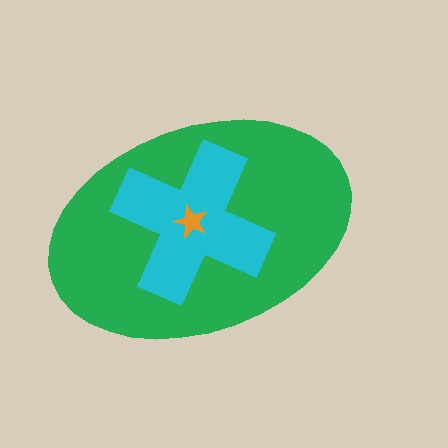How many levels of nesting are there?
3.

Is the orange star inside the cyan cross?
Yes.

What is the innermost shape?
The orange star.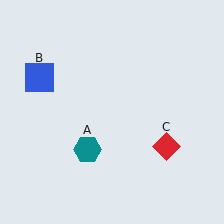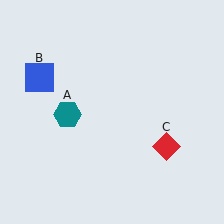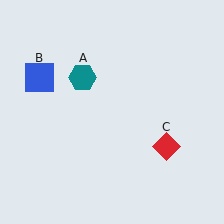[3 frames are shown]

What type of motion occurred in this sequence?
The teal hexagon (object A) rotated clockwise around the center of the scene.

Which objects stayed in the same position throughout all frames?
Blue square (object B) and red diamond (object C) remained stationary.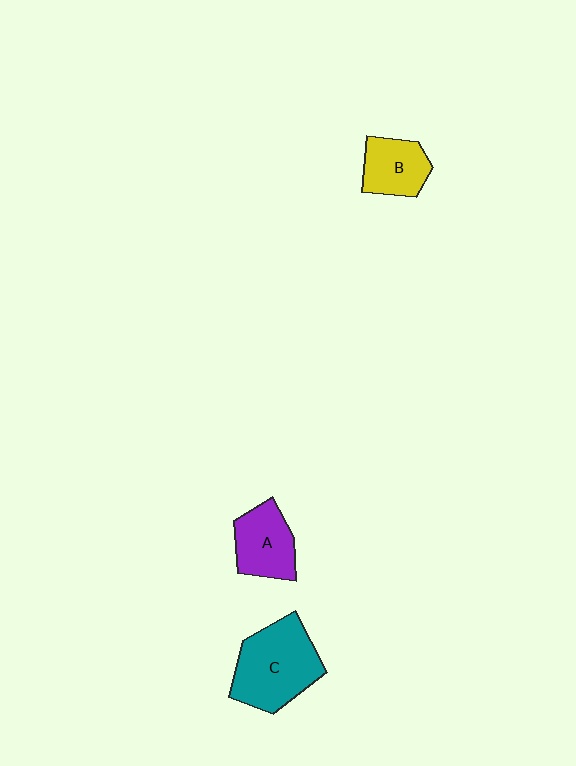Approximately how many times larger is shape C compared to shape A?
Approximately 1.6 times.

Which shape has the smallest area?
Shape B (yellow).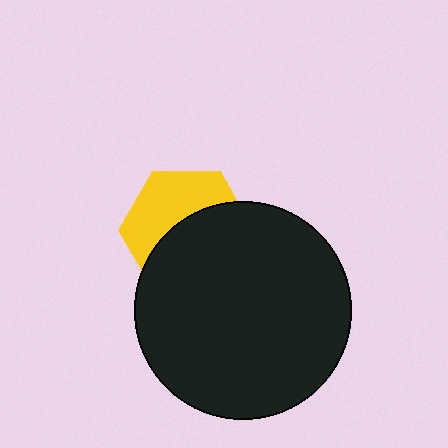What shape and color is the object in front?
The object in front is a black circle.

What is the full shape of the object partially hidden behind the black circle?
The partially hidden object is a yellow hexagon.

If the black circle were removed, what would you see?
You would see the complete yellow hexagon.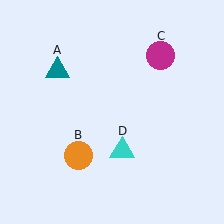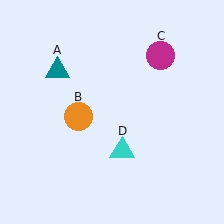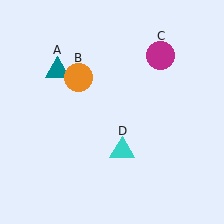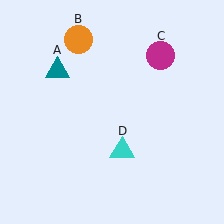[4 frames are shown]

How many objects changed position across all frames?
1 object changed position: orange circle (object B).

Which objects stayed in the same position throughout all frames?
Teal triangle (object A) and magenta circle (object C) and cyan triangle (object D) remained stationary.